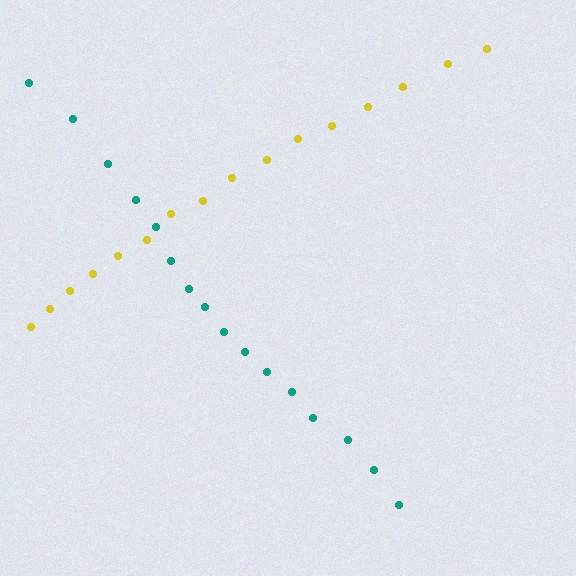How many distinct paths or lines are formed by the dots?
There are 2 distinct paths.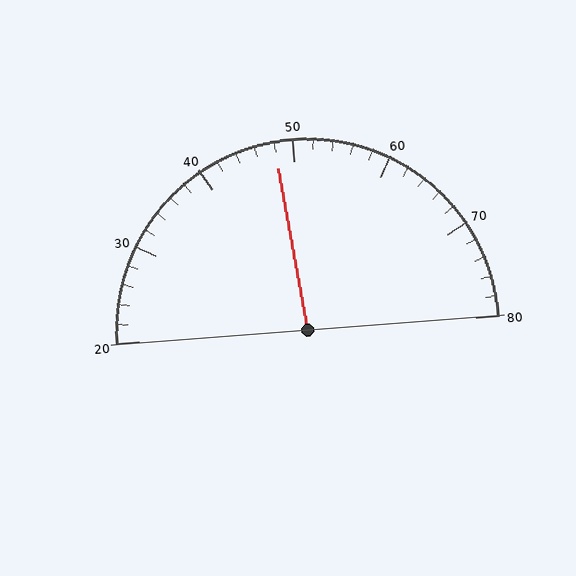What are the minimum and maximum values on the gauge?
The gauge ranges from 20 to 80.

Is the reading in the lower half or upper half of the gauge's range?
The reading is in the lower half of the range (20 to 80).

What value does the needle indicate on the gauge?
The needle indicates approximately 48.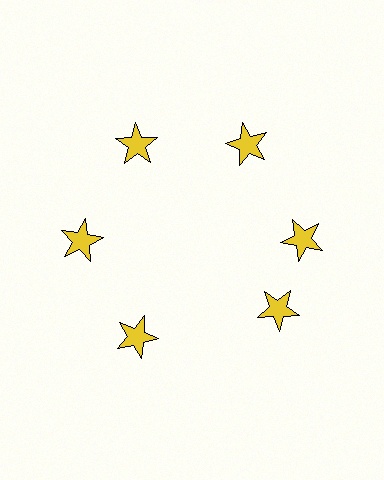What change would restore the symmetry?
The symmetry would be restored by rotating it back into even spacing with its neighbors so that all 6 stars sit at equal angles and equal distance from the center.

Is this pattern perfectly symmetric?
No. The 6 yellow stars are arranged in a ring, but one element near the 5 o'clock position is rotated out of alignment along the ring, breaking the 6-fold rotational symmetry.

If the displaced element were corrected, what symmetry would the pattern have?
It would have 6-fold rotational symmetry — the pattern would map onto itself every 60 degrees.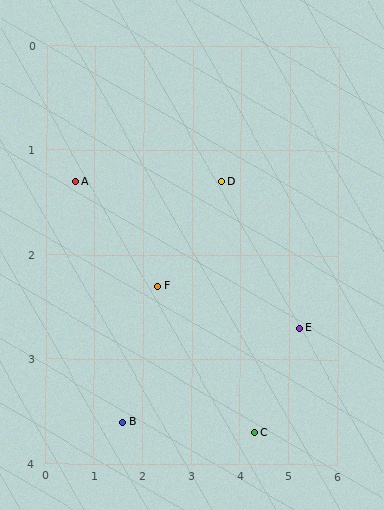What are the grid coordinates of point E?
Point E is at approximately (5.2, 2.7).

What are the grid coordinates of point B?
Point B is at approximately (1.6, 3.6).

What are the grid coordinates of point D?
Point D is at approximately (3.6, 1.3).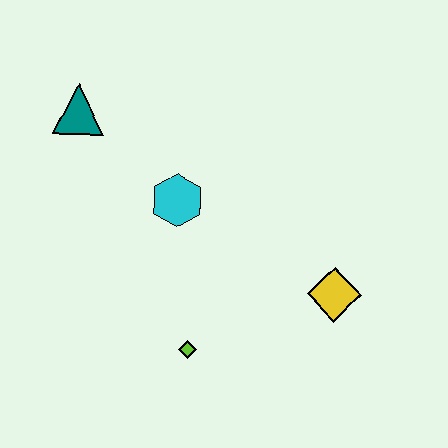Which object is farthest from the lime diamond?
The teal triangle is farthest from the lime diamond.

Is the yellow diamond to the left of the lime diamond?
No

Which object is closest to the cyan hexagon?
The teal triangle is closest to the cyan hexagon.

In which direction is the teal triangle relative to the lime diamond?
The teal triangle is above the lime diamond.